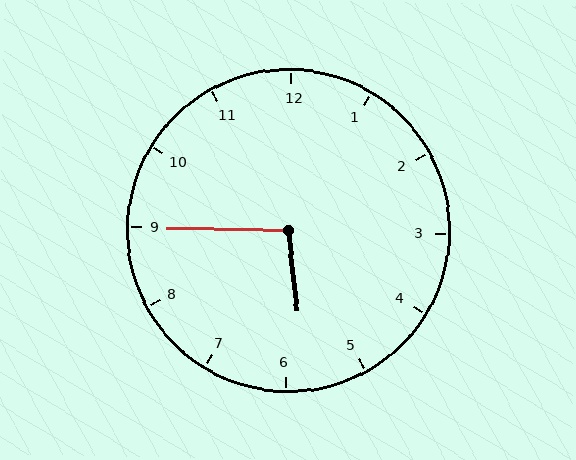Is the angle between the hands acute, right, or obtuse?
It is obtuse.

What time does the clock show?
5:45.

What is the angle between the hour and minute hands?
Approximately 98 degrees.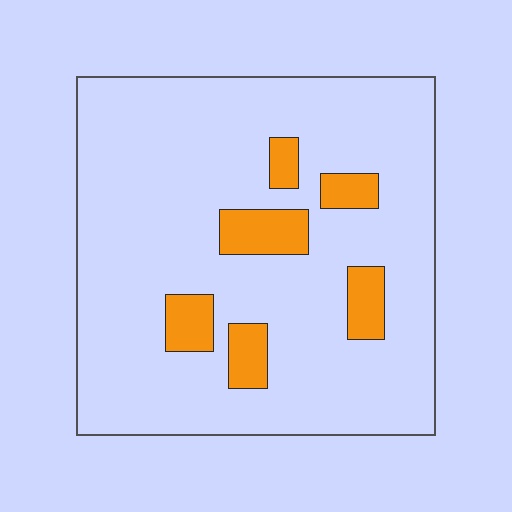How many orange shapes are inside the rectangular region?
6.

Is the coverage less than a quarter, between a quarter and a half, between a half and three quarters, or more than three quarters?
Less than a quarter.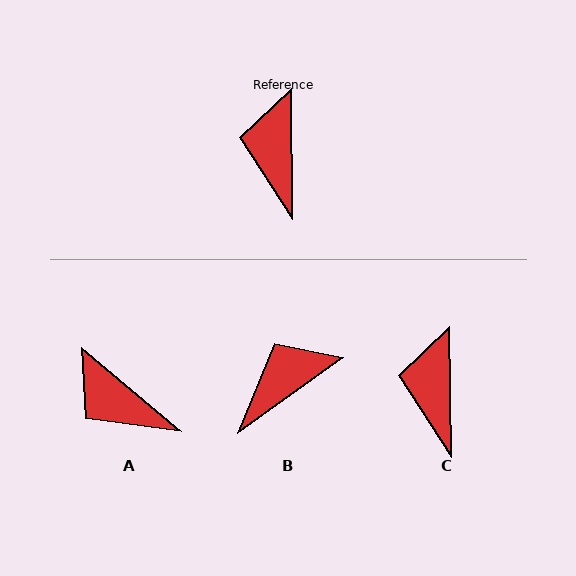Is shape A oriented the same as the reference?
No, it is off by about 50 degrees.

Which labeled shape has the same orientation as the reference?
C.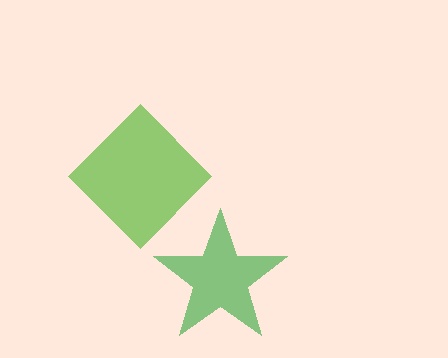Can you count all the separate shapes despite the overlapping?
Yes, there are 2 separate shapes.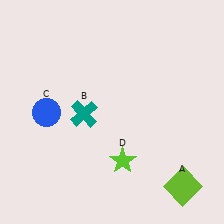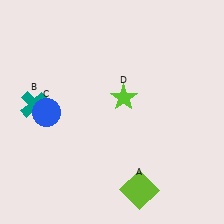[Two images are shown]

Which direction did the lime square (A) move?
The lime square (A) moved left.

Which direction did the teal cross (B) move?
The teal cross (B) moved left.